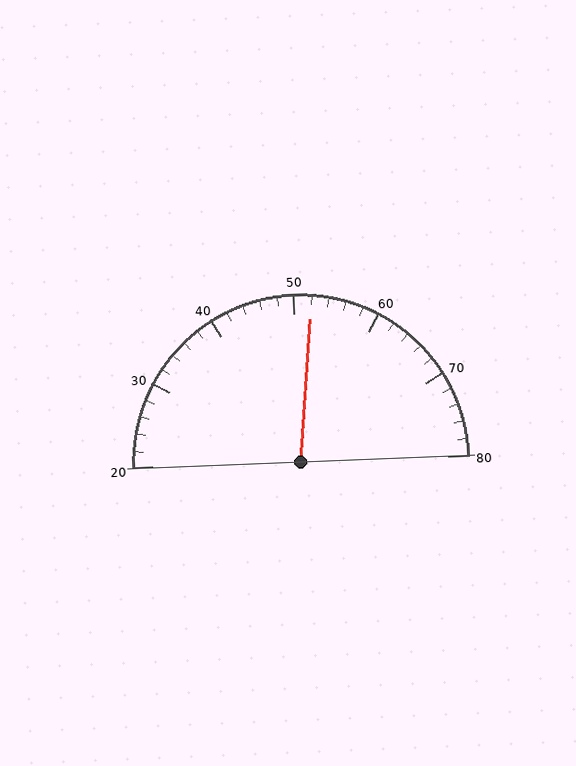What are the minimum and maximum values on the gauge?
The gauge ranges from 20 to 80.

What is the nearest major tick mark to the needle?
The nearest major tick mark is 50.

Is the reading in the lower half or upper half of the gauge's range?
The reading is in the upper half of the range (20 to 80).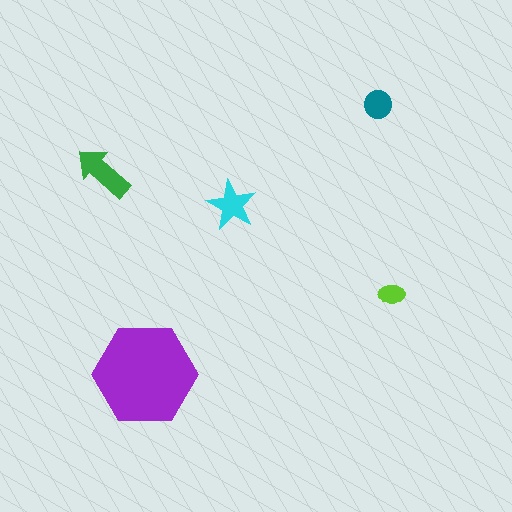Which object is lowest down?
The purple hexagon is bottommost.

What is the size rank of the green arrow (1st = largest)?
2nd.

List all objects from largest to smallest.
The purple hexagon, the green arrow, the cyan star, the teal circle, the lime ellipse.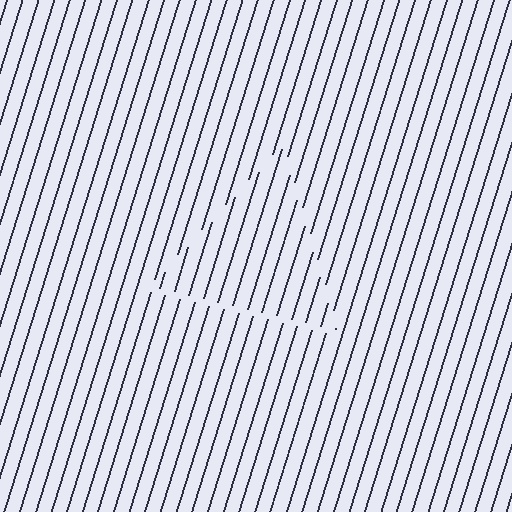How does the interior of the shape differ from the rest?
The interior of the shape contains the same grating, shifted by half a period — the contour is defined by the phase discontinuity where line-ends from the inner and outer gratings abut.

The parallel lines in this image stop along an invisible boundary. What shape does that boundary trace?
An illusory triangle. The interior of the shape contains the same grating, shifted by half a period — the contour is defined by the phase discontinuity where line-ends from the inner and outer gratings abut.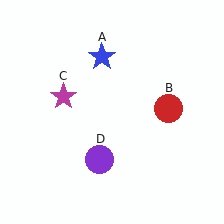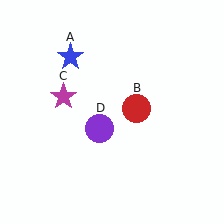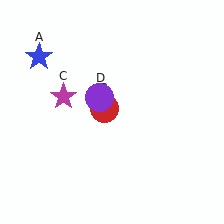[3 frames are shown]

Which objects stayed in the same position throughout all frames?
Magenta star (object C) remained stationary.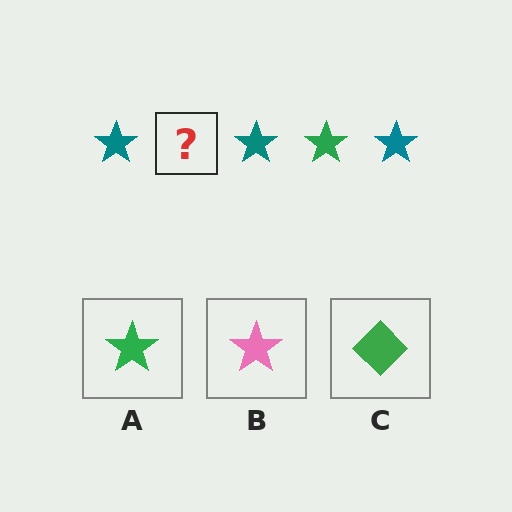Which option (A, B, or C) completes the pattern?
A.